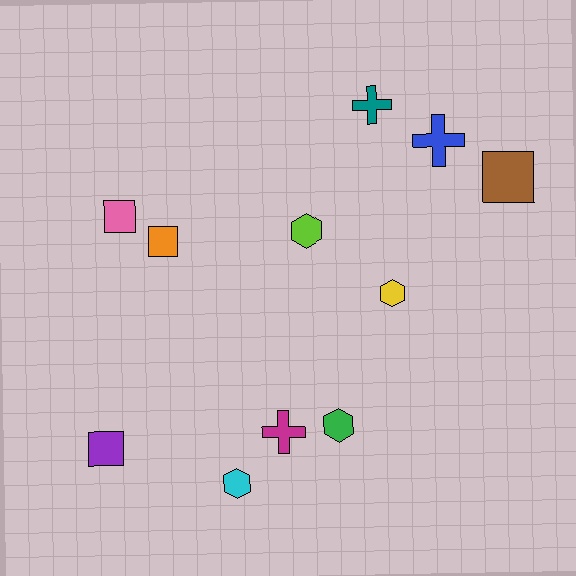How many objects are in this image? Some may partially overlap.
There are 11 objects.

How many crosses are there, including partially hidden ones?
There are 3 crosses.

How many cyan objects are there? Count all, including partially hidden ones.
There is 1 cyan object.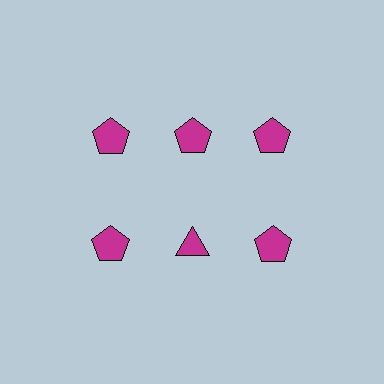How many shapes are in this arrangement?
There are 6 shapes arranged in a grid pattern.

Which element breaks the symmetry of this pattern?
The magenta triangle in the second row, second from left column breaks the symmetry. All other shapes are magenta pentagons.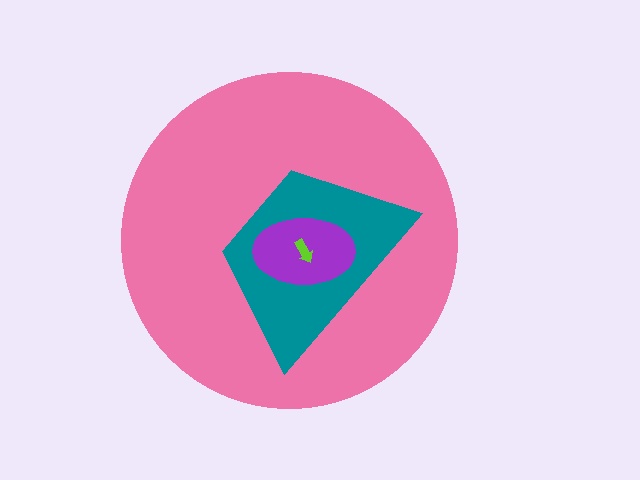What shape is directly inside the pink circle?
The teal trapezoid.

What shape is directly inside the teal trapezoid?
The purple ellipse.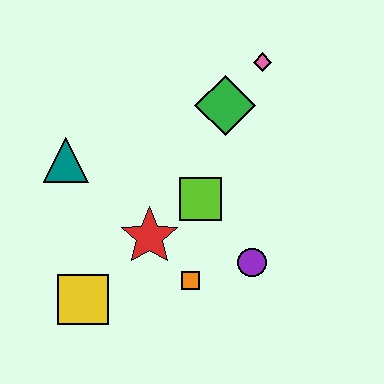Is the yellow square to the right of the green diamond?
No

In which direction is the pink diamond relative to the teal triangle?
The pink diamond is to the right of the teal triangle.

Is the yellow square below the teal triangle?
Yes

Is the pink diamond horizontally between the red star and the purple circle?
No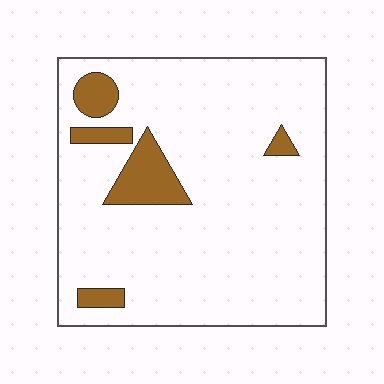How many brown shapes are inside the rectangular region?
5.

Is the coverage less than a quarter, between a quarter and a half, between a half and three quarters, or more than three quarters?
Less than a quarter.